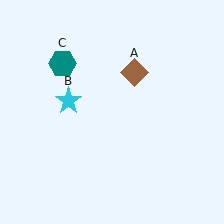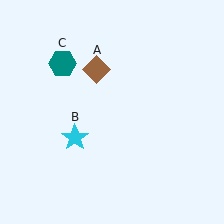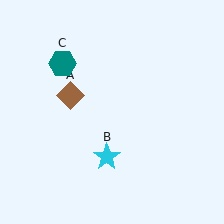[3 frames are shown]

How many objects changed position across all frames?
2 objects changed position: brown diamond (object A), cyan star (object B).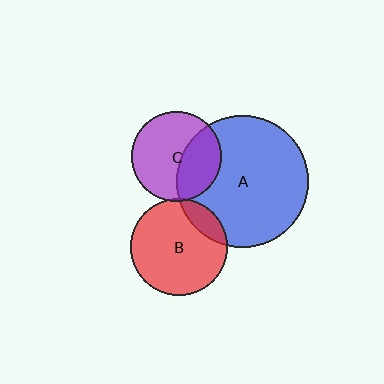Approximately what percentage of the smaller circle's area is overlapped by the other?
Approximately 5%.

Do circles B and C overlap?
Yes.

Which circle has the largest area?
Circle A (blue).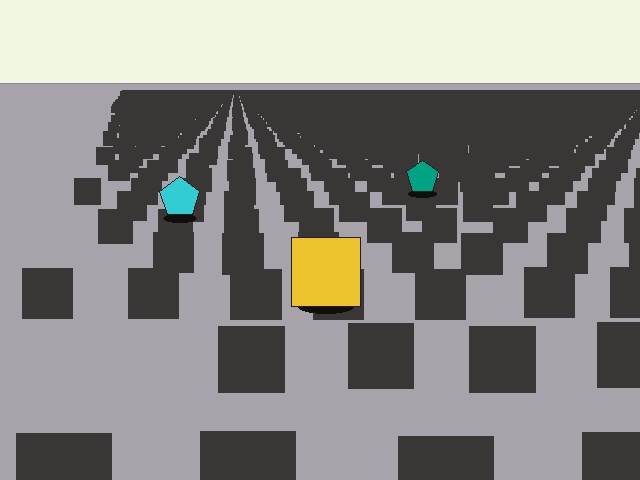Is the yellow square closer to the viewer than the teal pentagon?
Yes. The yellow square is closer — you can tell from the texture gradient: the ground texture is coarser near it.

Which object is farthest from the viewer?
The teal pentagon is farthest from the viewer. It appears smaller and the ground texture around it is denser.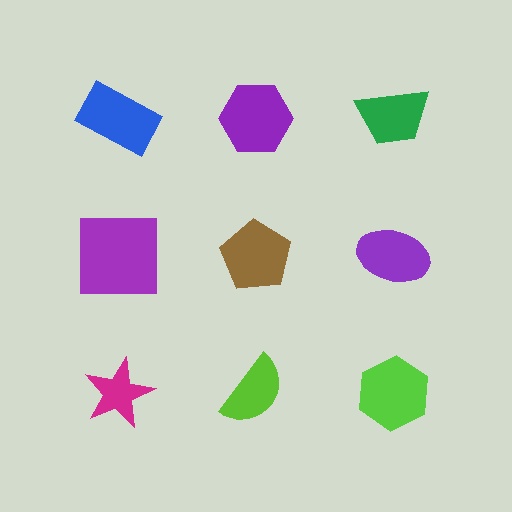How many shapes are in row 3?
3 shapes.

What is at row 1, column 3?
A green trapezoid.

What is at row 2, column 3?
A purple ellipse.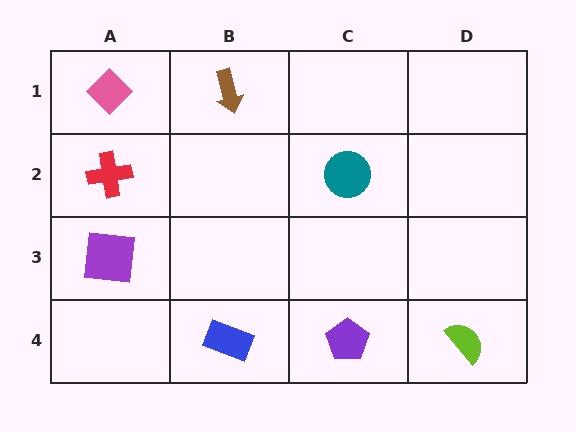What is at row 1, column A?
A pink diamond.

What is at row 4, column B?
A blue rectangle.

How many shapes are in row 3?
1 shape.